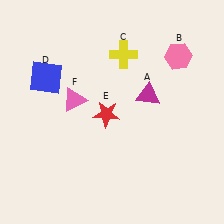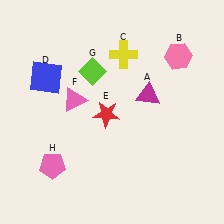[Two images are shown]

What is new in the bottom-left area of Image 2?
A pink pentagon (H) was added in the bottom-left area of Image 2.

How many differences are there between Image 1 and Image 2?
There are 2 differences between the two images.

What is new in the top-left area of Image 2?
A lime diamond (G) was added in the top-left area of Image 2.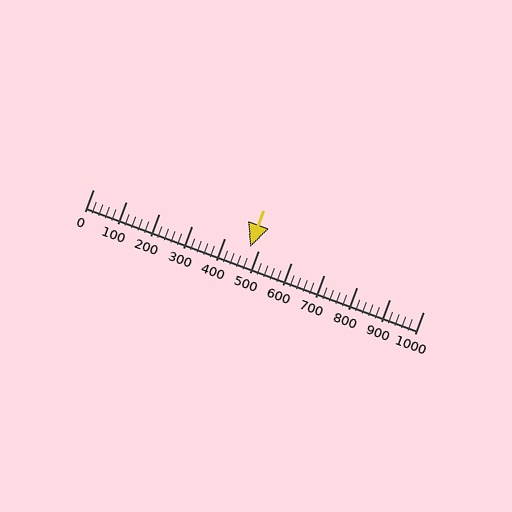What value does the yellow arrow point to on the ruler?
The yellow arrow points to approximately 476.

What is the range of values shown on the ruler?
The ruler shows values from 0 to 1000.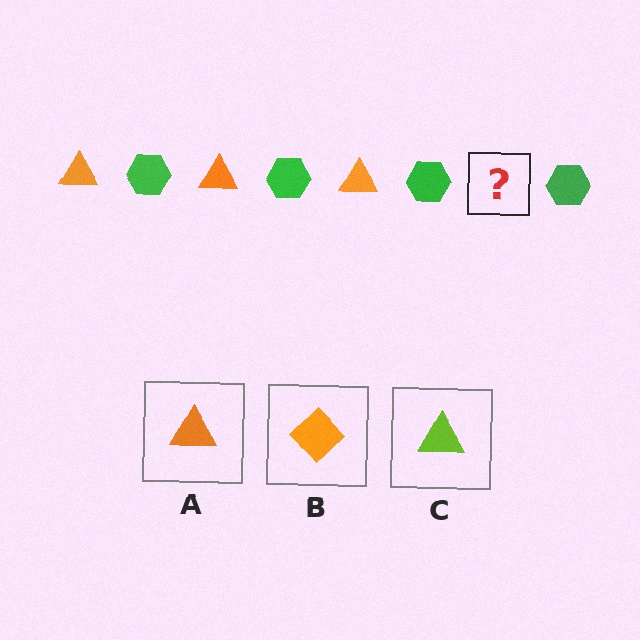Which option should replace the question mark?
Option A.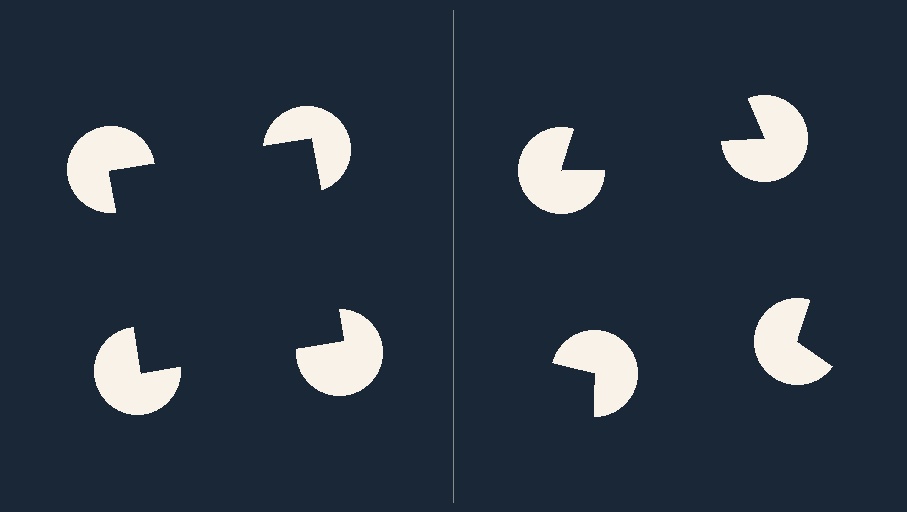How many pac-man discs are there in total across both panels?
8 — 4 on each side.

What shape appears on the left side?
An illusory square.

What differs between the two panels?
The pac-man discs are positioned identically on both sides; only the wedge orientations differ. On the left they align to a square; on the right they are misaligned.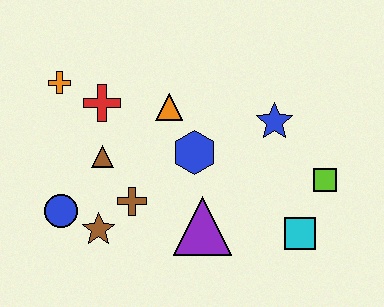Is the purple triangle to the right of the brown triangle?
Yes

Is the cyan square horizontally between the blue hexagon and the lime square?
Yes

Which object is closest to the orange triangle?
The blue hexagon is closest to the orange triangle.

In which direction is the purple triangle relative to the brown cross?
The purple triangle is to the right of the brown cross.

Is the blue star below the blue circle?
No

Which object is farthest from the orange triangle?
The cyan square is farthest from the orange triangle.